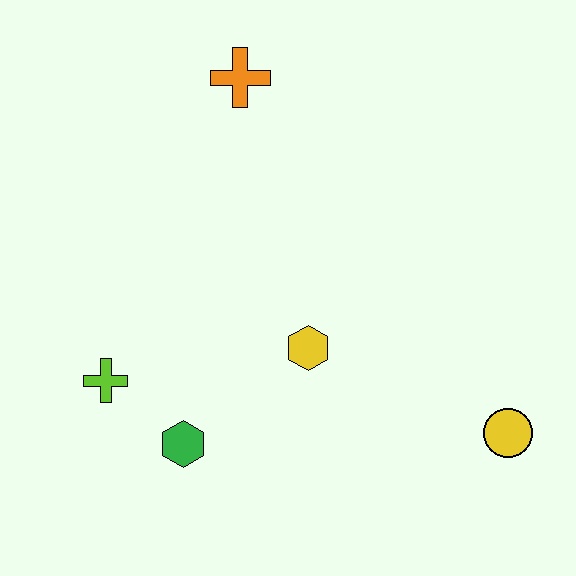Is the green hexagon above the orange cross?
No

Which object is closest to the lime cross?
The green hexagon is closest to the lime cross.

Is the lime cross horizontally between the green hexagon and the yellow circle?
No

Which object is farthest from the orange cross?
The yellow circle is farthest from the orange cross.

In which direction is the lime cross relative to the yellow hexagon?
The lime cross is to the left of the yellow hexagon.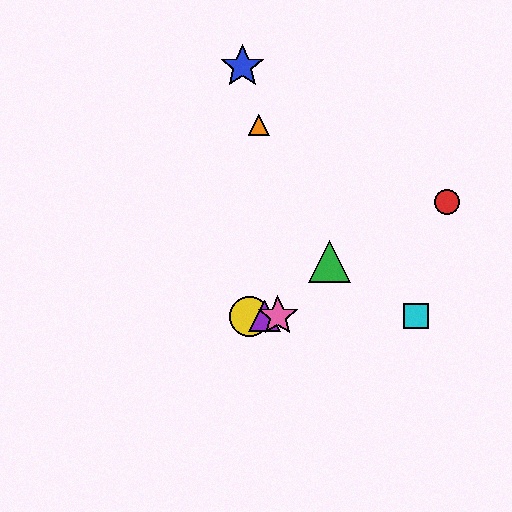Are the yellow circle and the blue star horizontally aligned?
No, the yellow circle is at y≈316 and the blue star is at y≈67.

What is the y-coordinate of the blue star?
The blue star is at y≈67.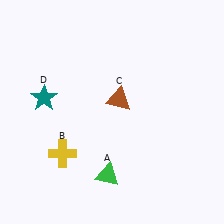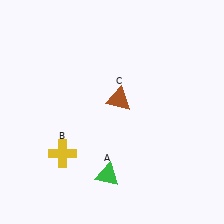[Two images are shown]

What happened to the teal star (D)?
The teal star (D) was removed in Image 2. It was in the top-left area of Image 1.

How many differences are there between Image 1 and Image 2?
There is 1 difference between the two images.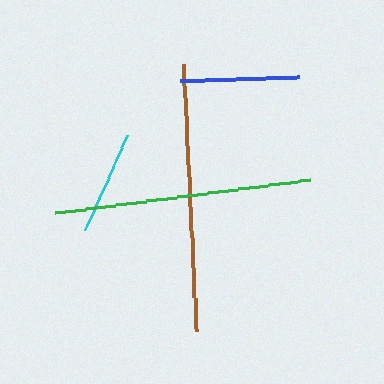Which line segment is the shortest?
The cyan line is the shortest at approximately 103 pixels.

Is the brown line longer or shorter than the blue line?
The brown line is longer than the blue line.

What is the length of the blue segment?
The blue segment is approximately 119 pixels long.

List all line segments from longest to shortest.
From longest to shortest: brown, green, blue, cyan.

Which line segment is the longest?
The brown line is the longest at approximately 267 pixels.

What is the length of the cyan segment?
The cyan segment is approximately 103 pixels long.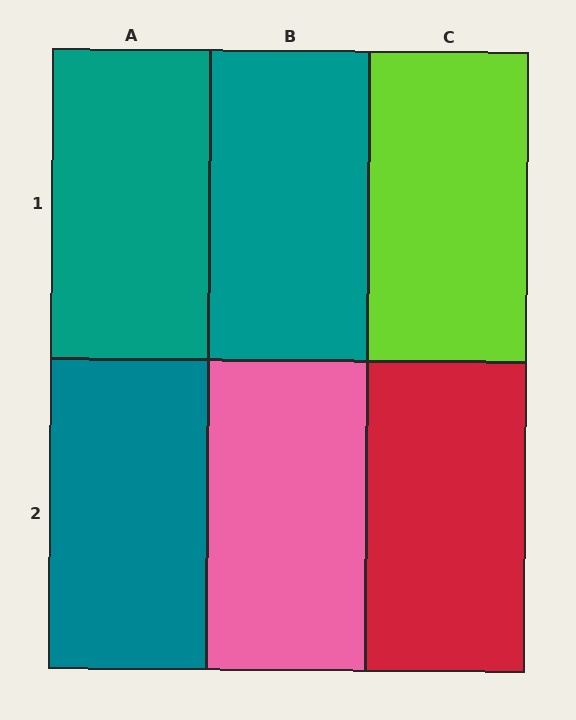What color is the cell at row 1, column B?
Teal.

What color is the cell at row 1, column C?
Lime.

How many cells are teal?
3 cells are teal.